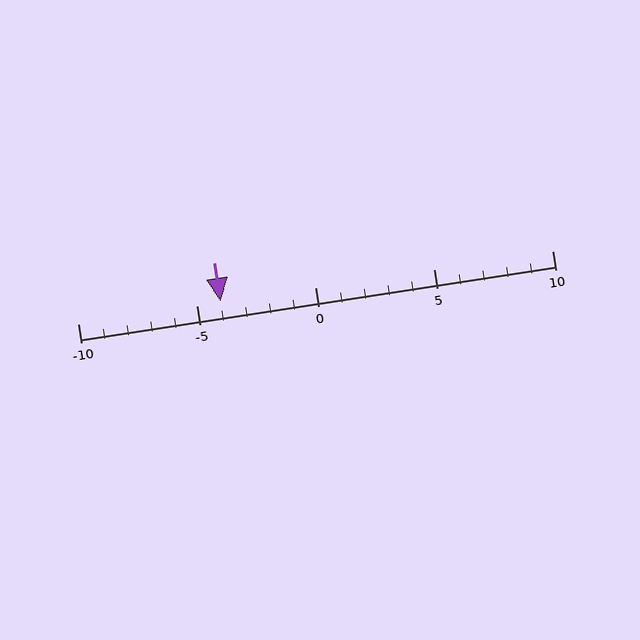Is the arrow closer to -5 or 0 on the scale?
The arrow is closer to -5.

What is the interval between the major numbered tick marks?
The major tick marks are spaced 5 units apart.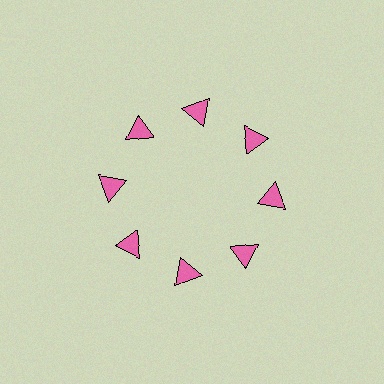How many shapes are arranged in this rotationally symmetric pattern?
There are 8 shapes, arranged in 8 groups of 1.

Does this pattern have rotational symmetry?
Yes, this pattern has 8-fold rotational symmetry. It looks the same after rotating 45 degrees around the center.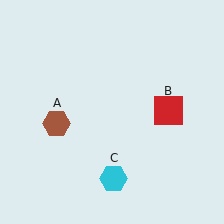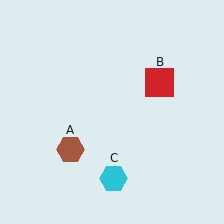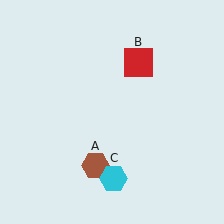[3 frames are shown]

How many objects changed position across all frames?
2 objects changed position: brown hexagon (object A), red square (object B).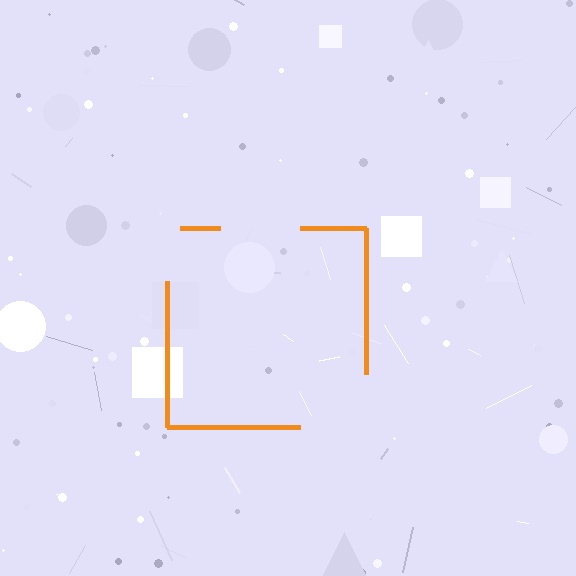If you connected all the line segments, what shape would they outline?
They would outline a square.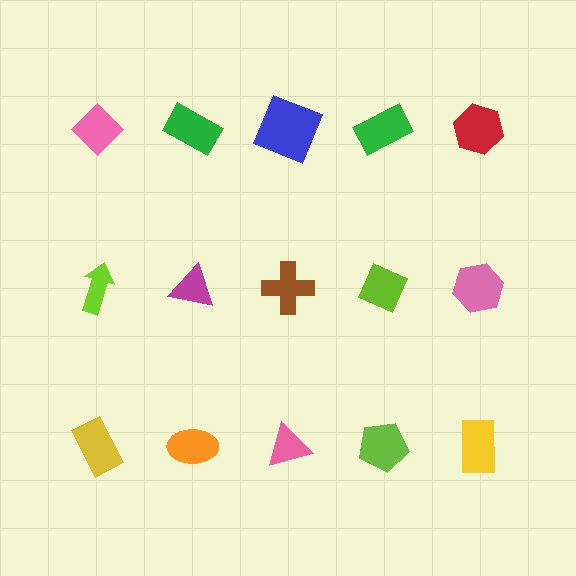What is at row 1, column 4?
A green rectangle.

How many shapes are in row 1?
5 shapes.